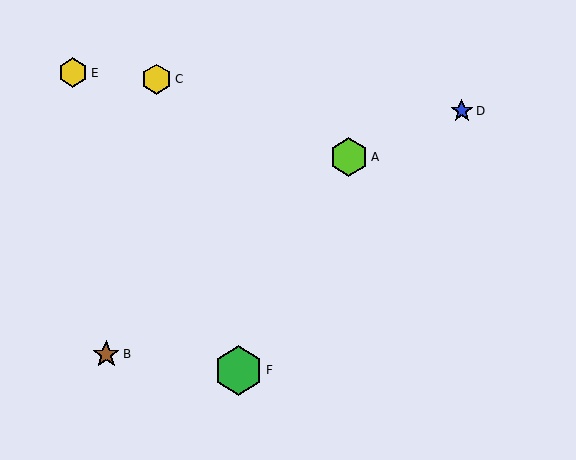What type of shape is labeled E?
Shape E is a yellow hexagon.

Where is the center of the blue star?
The center of the blue star is at (462, 111).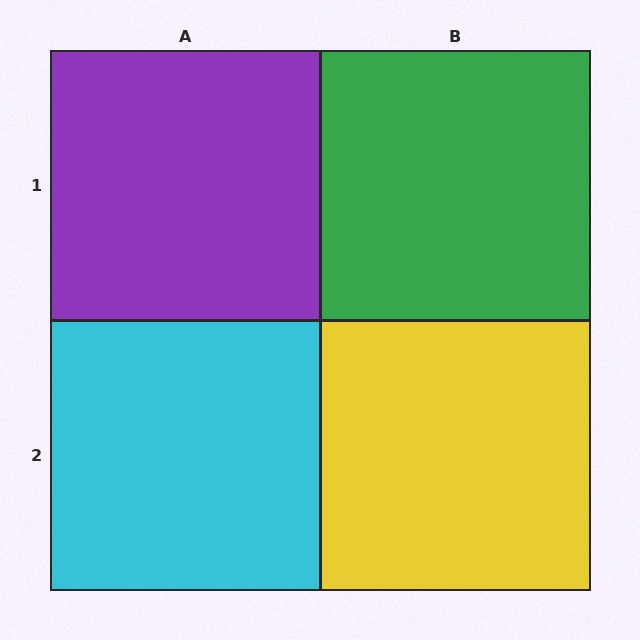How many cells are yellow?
1 cell is yellow.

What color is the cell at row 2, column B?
Yellow.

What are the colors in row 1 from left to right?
Purple, green.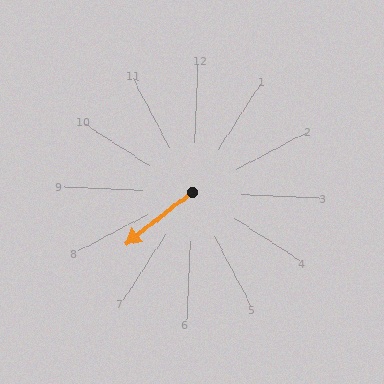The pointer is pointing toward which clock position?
Roughly 8 o'clock.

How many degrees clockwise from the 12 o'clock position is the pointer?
Approximately 230 degrees.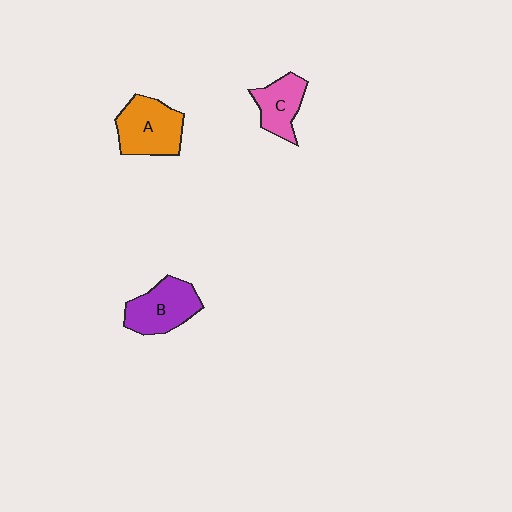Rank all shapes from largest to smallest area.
From largest to smallest: A (orange), B (purple), C (pink).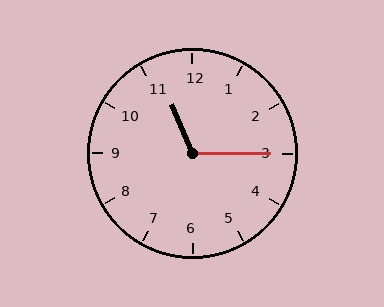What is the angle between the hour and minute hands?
Approximately 112 degrees.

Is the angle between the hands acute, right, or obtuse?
It is obtuse.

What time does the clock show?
11:15.